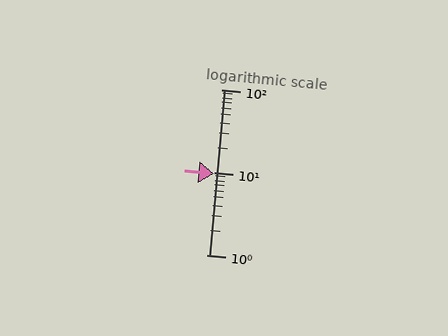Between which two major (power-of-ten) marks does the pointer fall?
The pointer is between 1 and 10.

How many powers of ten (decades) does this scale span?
The scale spans 2 decades, from 1 to 100.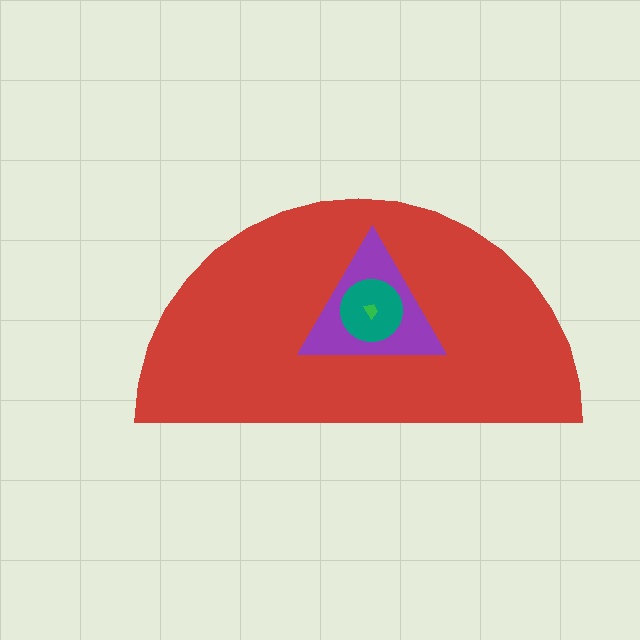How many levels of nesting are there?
4.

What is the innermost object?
The green trapezoid.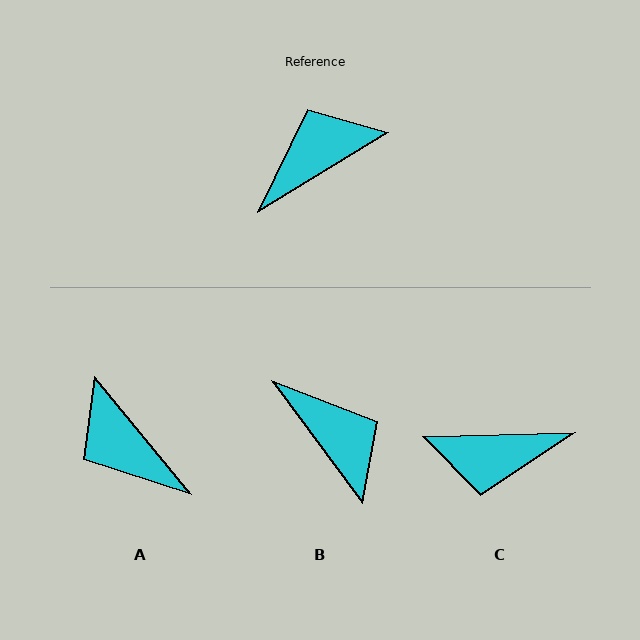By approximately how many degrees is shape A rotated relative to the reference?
Approximately 98 degrees counter-clockwise.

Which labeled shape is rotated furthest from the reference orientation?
C, about 150 degrees away.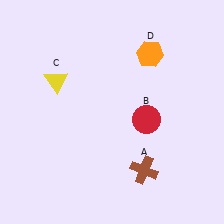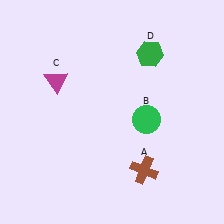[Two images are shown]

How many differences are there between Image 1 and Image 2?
There are 3 differences between the two images.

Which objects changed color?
B changed from red to green. C changed from yellow to magenta. D changed from orange to green.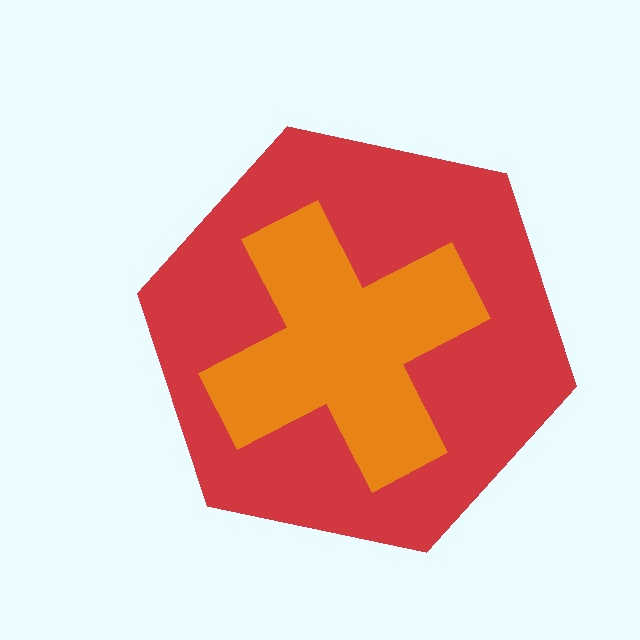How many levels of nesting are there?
2.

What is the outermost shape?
The red hexagon.